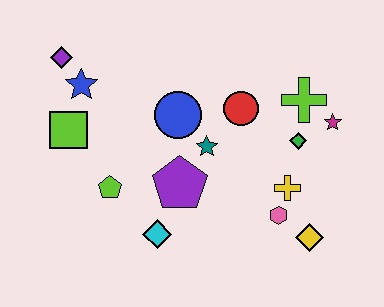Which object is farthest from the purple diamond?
The yellow diamond is farthest from the purple diamond.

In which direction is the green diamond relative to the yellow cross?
The green diamond is above the yellow cross.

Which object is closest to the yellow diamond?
The pink hexagon is closest to the yellow diamond.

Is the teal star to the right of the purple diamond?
Yes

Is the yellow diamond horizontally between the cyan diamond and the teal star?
No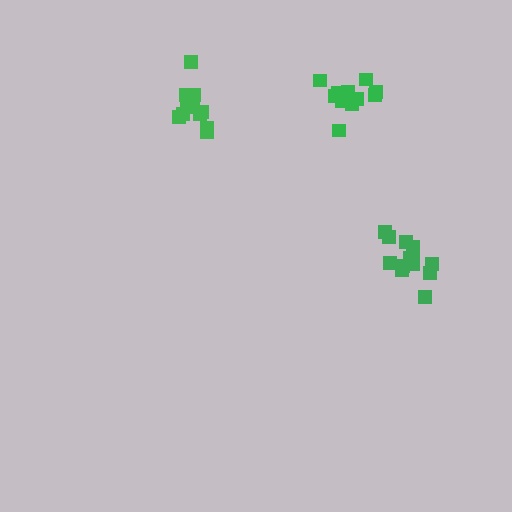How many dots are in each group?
Group 1: 14 dots, Group 2: 13 dots, Group 3: 14 dots (41 total).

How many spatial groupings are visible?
There are 3 spatial groupings.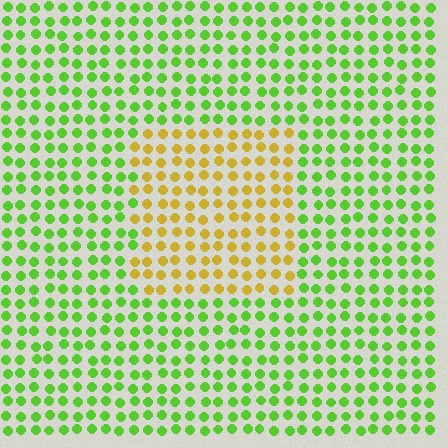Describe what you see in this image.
The image is filled with small lime elements in a uniform arrangement. A rectangle-shaped region is visible where the elements are tinted to a slightly different hue, forming a subtle color boundary.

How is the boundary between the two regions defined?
The boundary is defined purely by a slight shift in hue (about 56 degrees). Spacing, size, and orientation are identical on both sides.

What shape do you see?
I see a rectangle.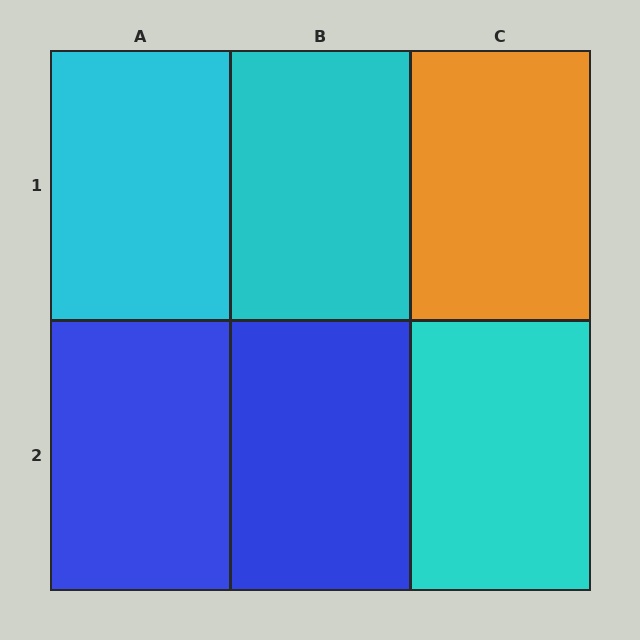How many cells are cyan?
3 cells are cyan.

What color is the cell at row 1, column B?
Cyan.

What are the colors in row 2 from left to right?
Blue, blue, cyan.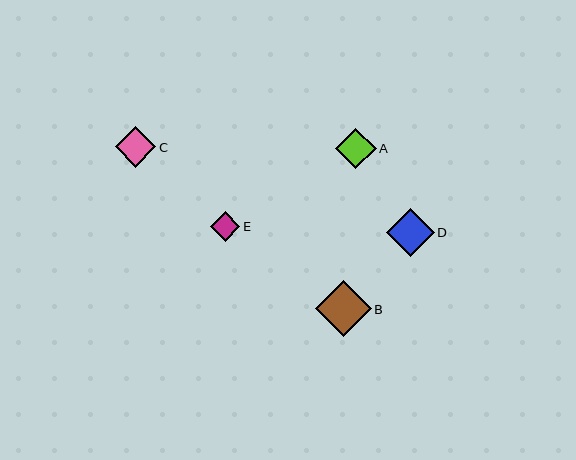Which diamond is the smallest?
Diamond E is the smallest with a size of approximately 30 pixels.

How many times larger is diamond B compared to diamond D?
Diamond B is approximately 1.2 times the size of diamond D.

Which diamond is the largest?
Diamond B is the largest with a size of approximately 56 pixels.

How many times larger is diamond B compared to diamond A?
Diamond B is approximately 1.4 times the size of diamond A.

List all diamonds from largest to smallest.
From largest to smallest: B, D, A, C, E.